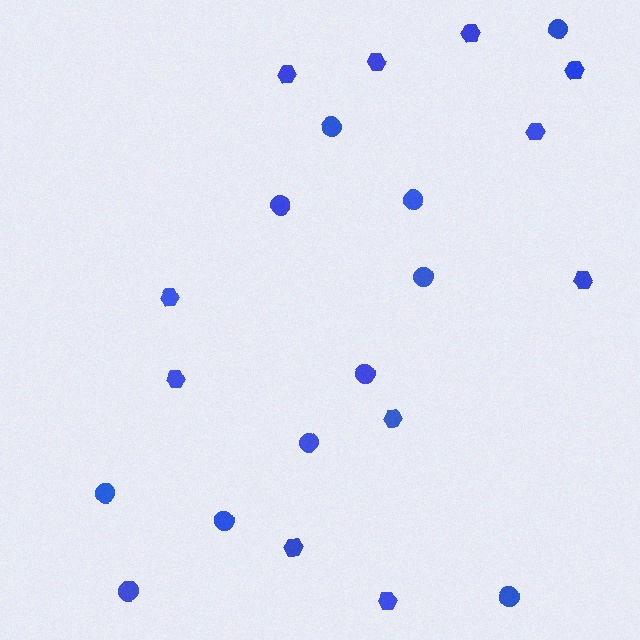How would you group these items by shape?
There are 2 groups: one group of hexagons (11) and one group of circles (11).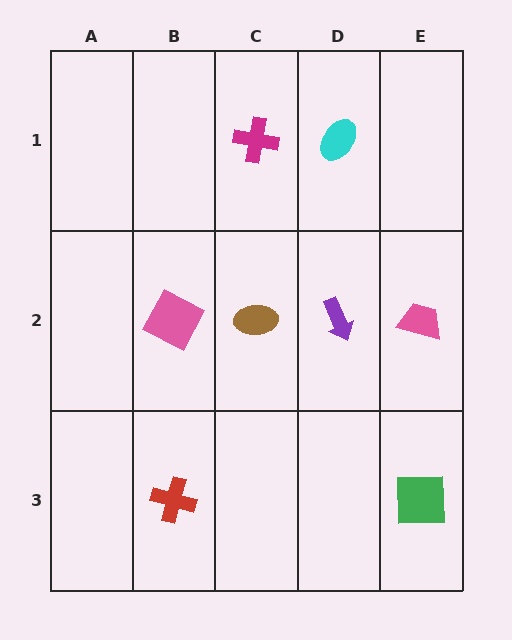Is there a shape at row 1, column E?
No, that cell is empty.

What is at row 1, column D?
A cyan ellipse.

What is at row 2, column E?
A pink trapezoid.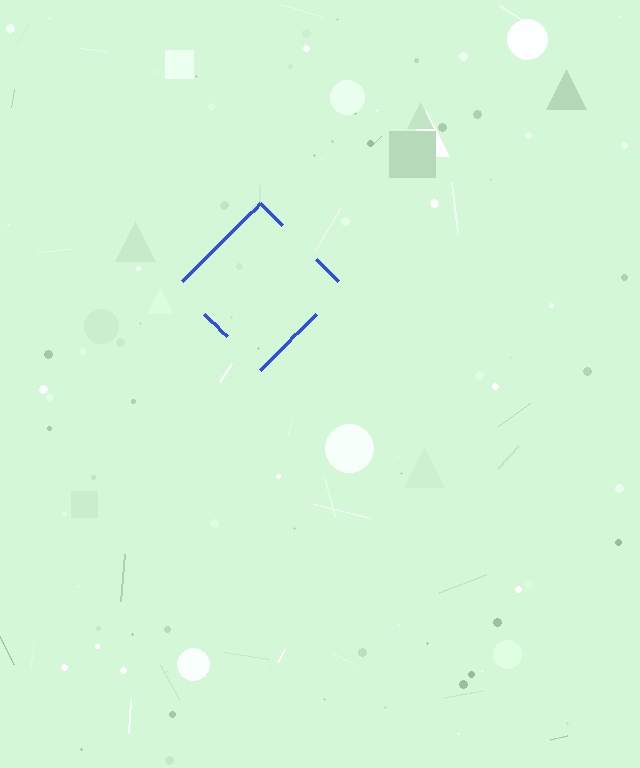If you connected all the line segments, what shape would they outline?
They would outline a diamond.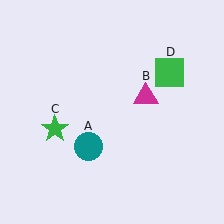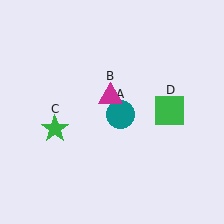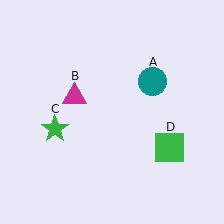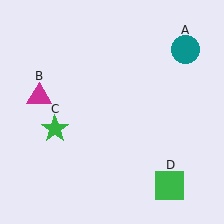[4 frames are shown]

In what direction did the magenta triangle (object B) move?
The magenta triangle (object B) moved left.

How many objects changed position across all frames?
3 objects changed position: teal circle (object A), magenta triangle (object B), green square (object D).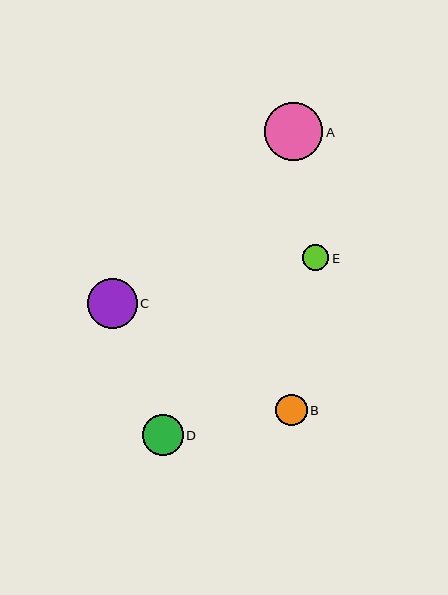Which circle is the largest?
Circle A is the largest with a size of approximately 59 pixels.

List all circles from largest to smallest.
From largest to smallest: A, C, D, B, E.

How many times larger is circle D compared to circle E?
Circle D is approximately 1.6 times the size of circle E.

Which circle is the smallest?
Circle E is the smallest with a size of approximately 26 pixels.